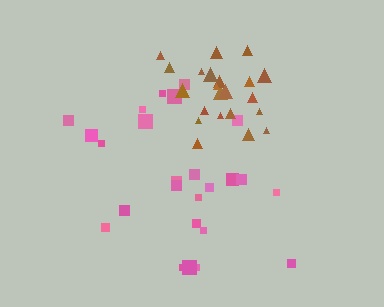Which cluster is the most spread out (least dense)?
Pink.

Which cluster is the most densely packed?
Brown.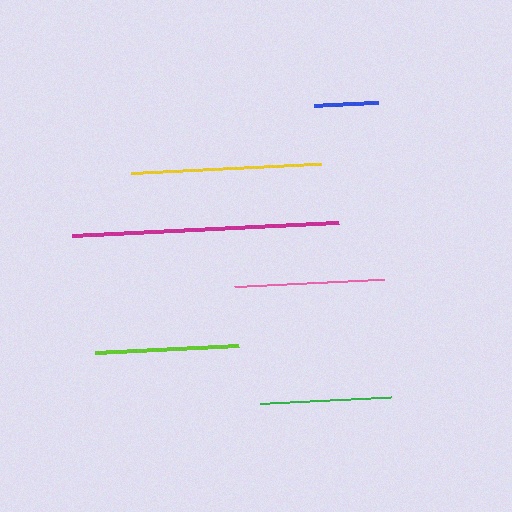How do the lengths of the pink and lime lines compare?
The pink and lime lines are approximately the same length.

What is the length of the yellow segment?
The yellow segment is approximately 190 pixels long.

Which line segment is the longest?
The magenta line is the longest at approximately 267 pixels.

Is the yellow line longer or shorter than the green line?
The yellow line is longer than the green line.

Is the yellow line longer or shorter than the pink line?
The yellow line is longer than the pink line.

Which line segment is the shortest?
The blue line is the shortest at approximately 64 pixels.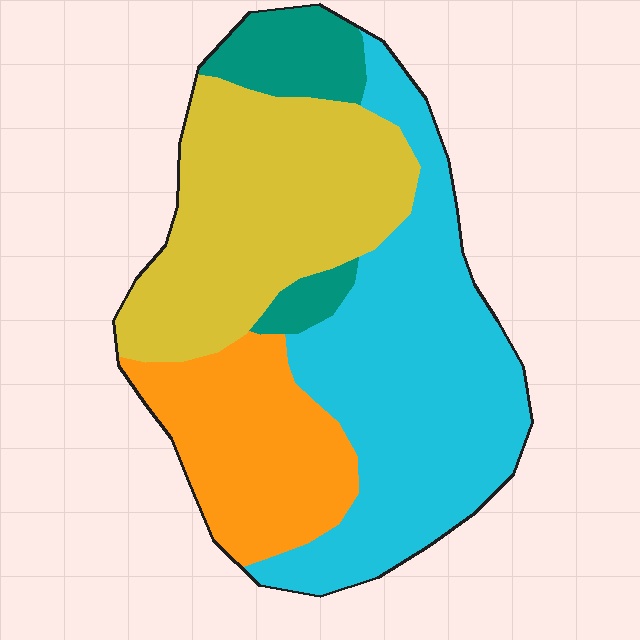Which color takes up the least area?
Teal, at roughly 10%.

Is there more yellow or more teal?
Yellow.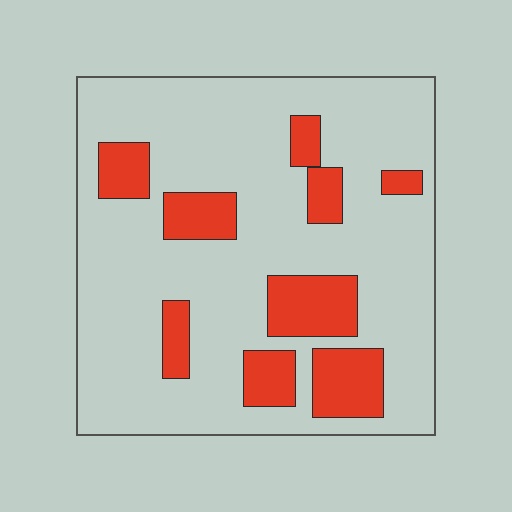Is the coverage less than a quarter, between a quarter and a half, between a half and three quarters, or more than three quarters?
Less than a quarter.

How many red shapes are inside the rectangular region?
9.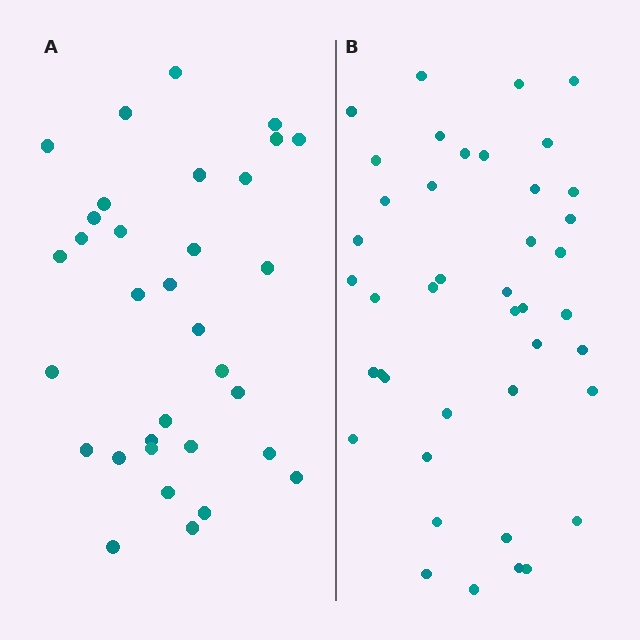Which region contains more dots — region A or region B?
Region B (the right region) has more dots.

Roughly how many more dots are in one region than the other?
Region B has roughly 8 or so more dots than region A.